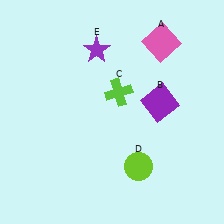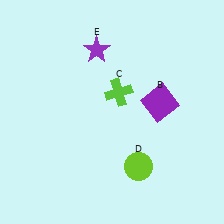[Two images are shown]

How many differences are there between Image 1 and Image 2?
There is 1 difference between the two images.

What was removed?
The pink square (A) was removed in Image 2.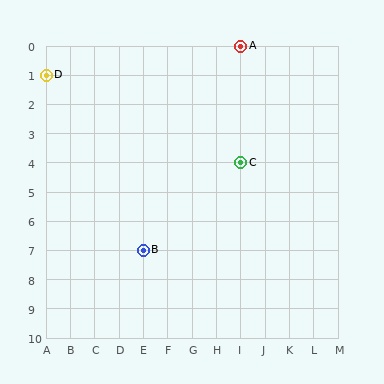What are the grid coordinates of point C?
Point C is at grid coordinates (I, 4).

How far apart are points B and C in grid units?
Points B and C are 4 columns and 3 rows apart (about 5.0 grid units diagonally).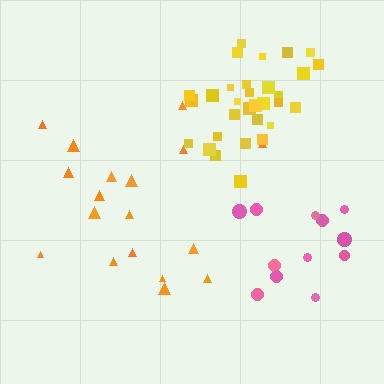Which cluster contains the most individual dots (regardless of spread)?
Yellow (31).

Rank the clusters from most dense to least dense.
yellow, pink, orange.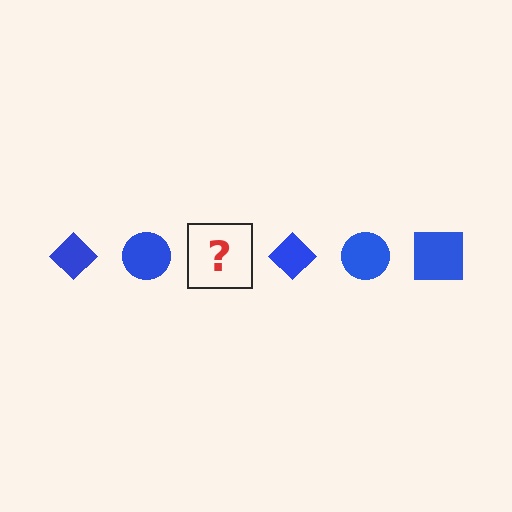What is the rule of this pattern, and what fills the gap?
The rule is that the pattern cycles through diamond, circle, square shapes in blue. The gap should be filled with a blue square.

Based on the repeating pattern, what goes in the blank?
The blank should be a blue square.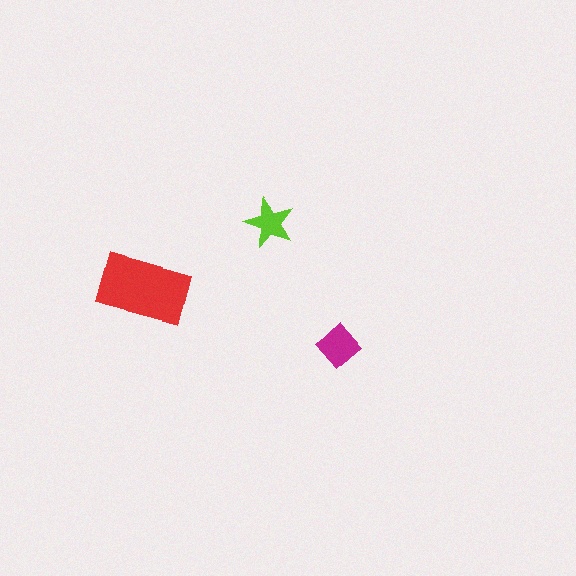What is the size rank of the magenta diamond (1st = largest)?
2nd.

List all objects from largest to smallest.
The red rectangle, the magenta diamond, the lime star.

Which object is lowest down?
The magenta diamond is bottommost.